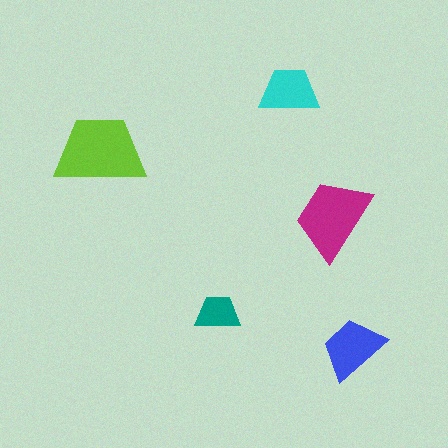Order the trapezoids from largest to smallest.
the lime one, the magenta one, the blue one, the cyan one, the teal one.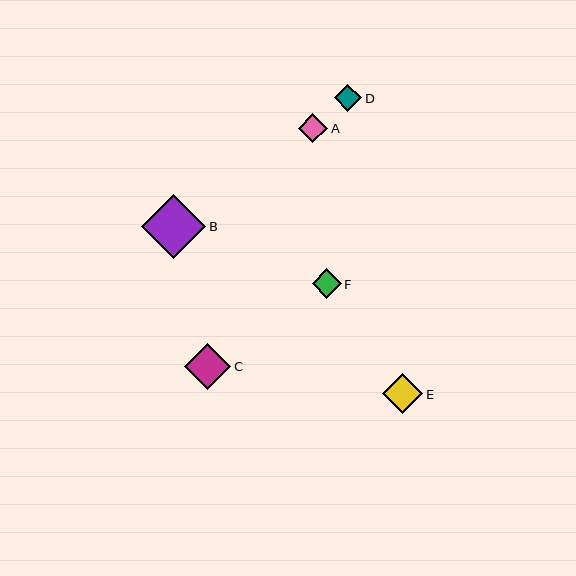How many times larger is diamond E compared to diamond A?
Diamond E is approximately 1.3 times the size of diamond A.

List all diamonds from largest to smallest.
From largest to smallest: B, C, E, A, F, D.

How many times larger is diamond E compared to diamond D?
Diamond E is approximately 1.4 times the size of diamond D.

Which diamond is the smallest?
Diamond D is the smallest with a size of approximately 28 pixels.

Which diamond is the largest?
Diamond B is the largest with a size of approximately 64 pixels.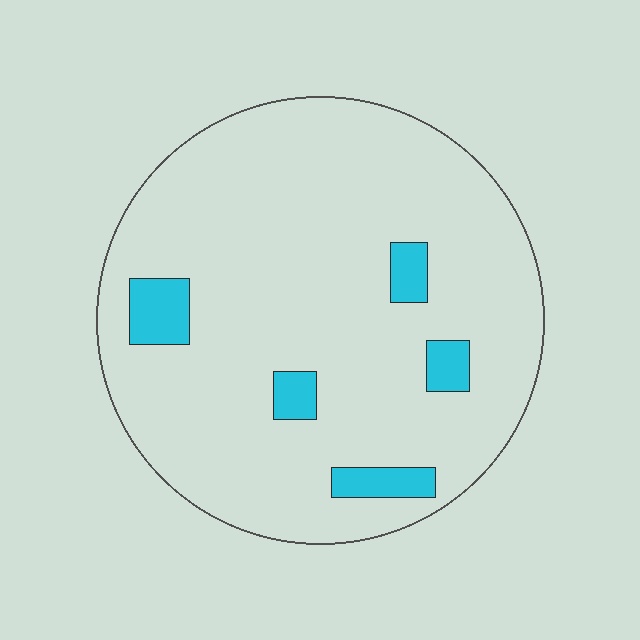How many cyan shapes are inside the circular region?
5.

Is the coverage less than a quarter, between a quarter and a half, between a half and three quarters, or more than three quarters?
Less than a quarter.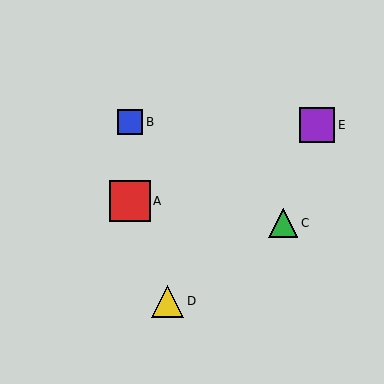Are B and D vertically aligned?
No, B is at x≈130 and D is at x≈168.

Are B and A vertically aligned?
Yes, both are at x≈130.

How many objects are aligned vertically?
2 objects (A, B) are aligned vertically.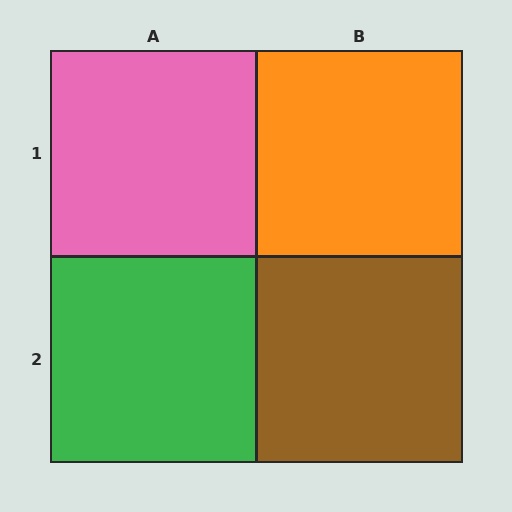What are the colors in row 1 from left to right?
Pink, orange.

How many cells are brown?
1 cell is brown.